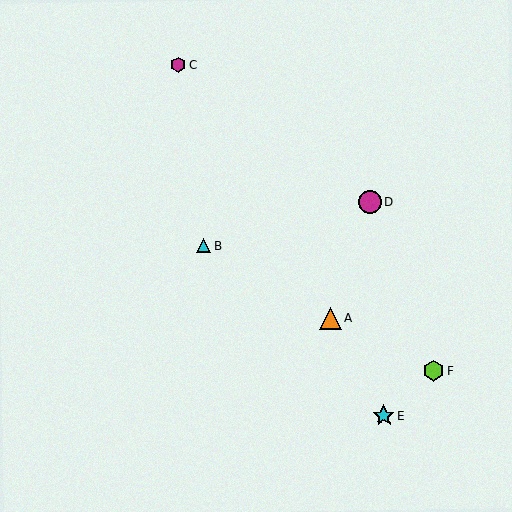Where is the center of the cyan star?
The center of the cyan star is at (384, 416).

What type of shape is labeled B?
Shape B is a cyan triangle.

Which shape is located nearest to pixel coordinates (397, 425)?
The cyan star (labeled E) at (384, 416) is nearest to that location.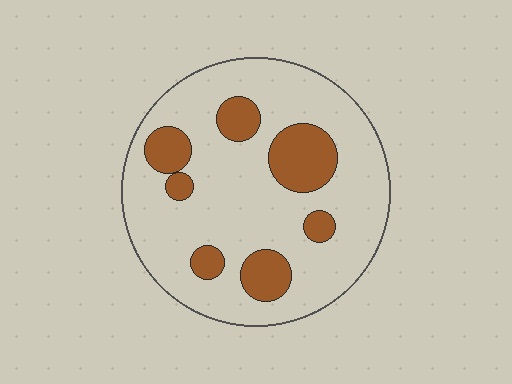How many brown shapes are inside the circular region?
7.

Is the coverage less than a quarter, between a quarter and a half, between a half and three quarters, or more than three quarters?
Less than a quarter.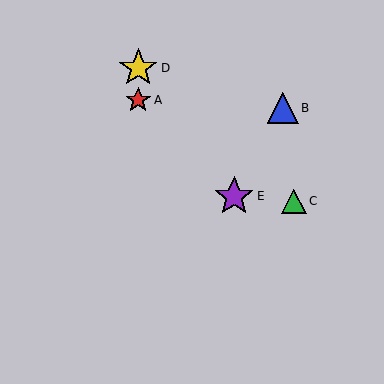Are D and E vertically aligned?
No, D is at x≈138 and E is at x≈234.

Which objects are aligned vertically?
Objects A, D are aligned vertically.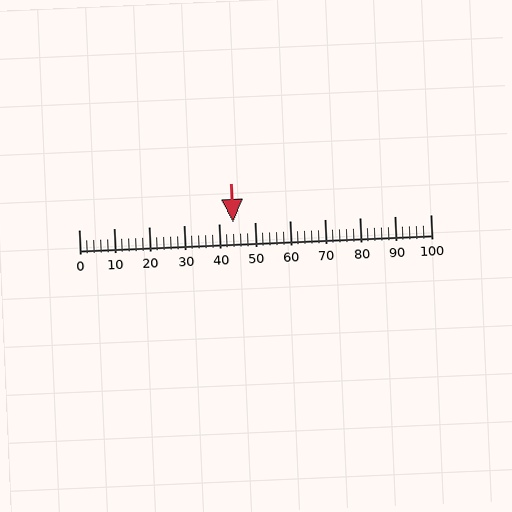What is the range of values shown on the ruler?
The ruler shows values from 0 to 100.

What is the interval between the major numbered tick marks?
The major tick marks are spaced 10 units apart.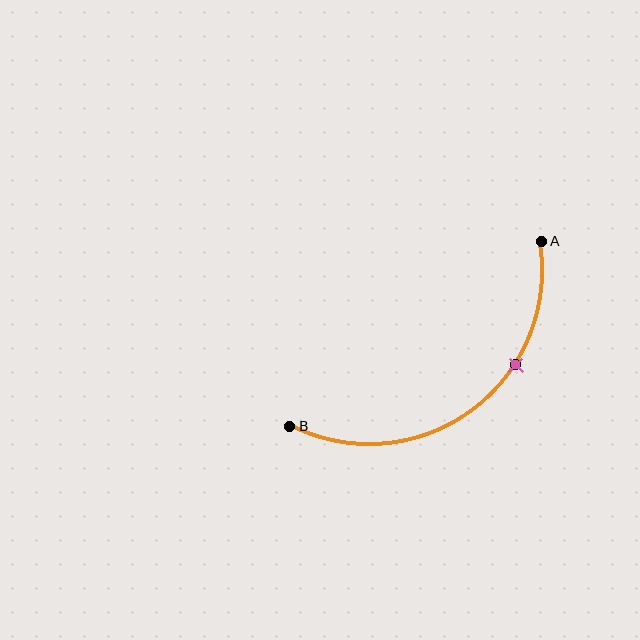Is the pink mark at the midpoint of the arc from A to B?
No. The pink mark lies on the arc but is closer to endpoint A. The arc midpoint would be at the point on the curve equidistant along the arc from both A and B.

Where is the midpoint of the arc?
The arc midpoint is the point on the curve farthest from the straight line joining A and B. It sits below and to the right of that line.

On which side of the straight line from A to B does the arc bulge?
The arc bulges below and to the right of the straight line connecting A and B.